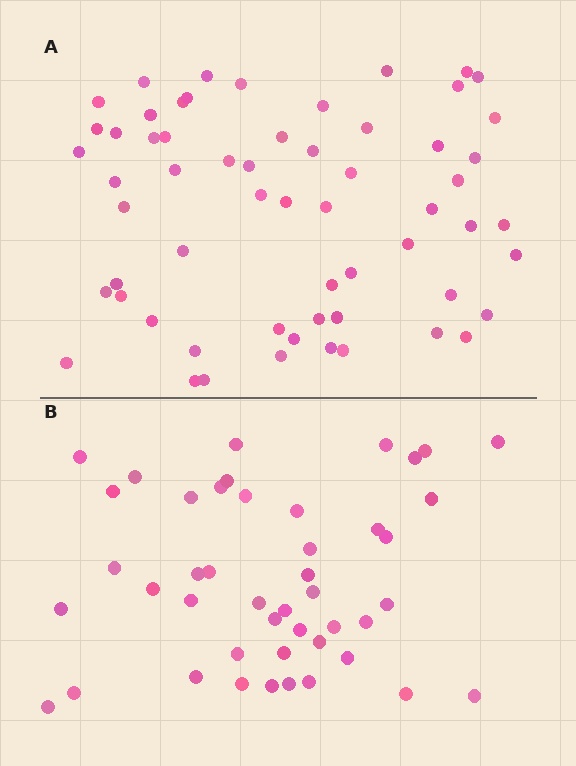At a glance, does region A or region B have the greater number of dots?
Region A (the top region) has more dots.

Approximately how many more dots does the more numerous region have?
Region A has approximately 15 more dots than region B.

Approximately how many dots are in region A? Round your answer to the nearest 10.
About 60 dots.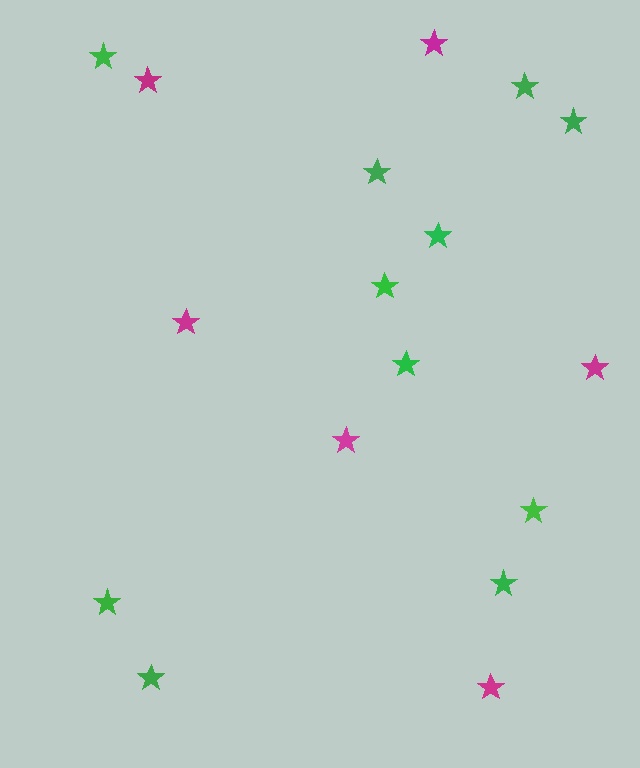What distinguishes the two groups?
There are 2 groups: one group of green stars (11) and one group of magenta stars (6).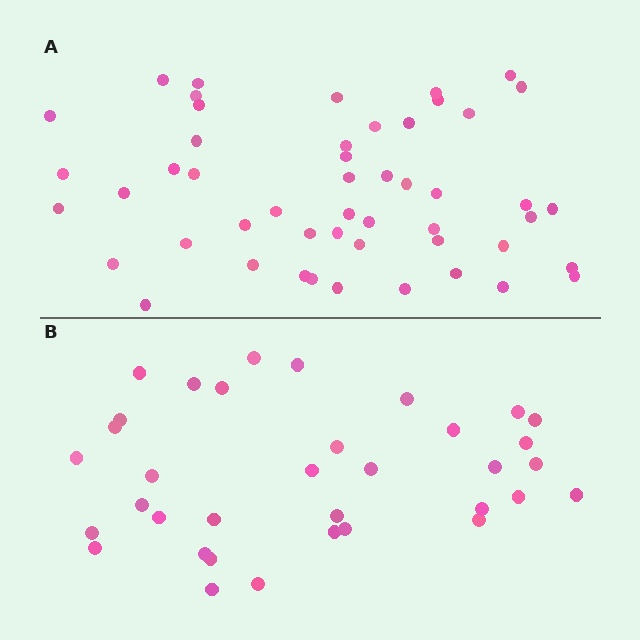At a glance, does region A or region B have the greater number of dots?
Region A (the top region) has more dots.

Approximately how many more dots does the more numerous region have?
Region A has approximately 15 more dots than region B.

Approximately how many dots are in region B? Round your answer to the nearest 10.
About 40 dots. (The exact count is 35, which rounds to 40.)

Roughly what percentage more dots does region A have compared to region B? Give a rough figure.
About 45% more.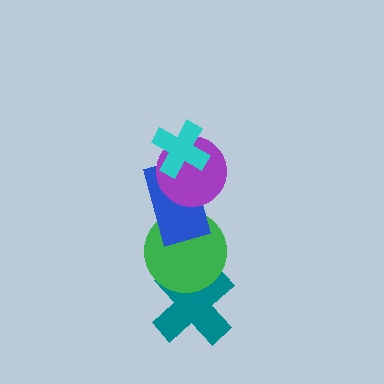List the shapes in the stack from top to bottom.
From top to bottom: the cyan cross, the purple circle, the blue rectangle, the green circle, the teal cross.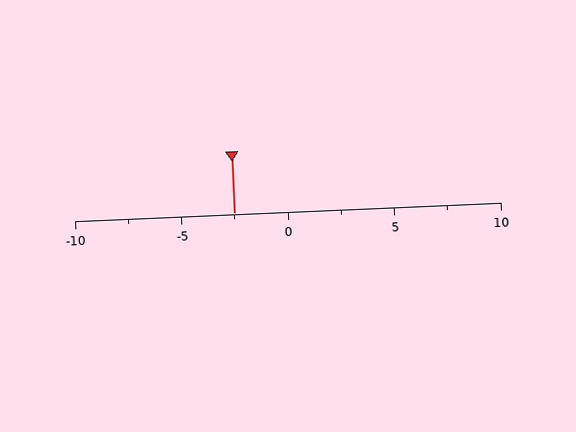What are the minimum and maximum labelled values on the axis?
The axis runs from -10 to 10.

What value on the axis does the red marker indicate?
The marker indicates approximately -2.5.